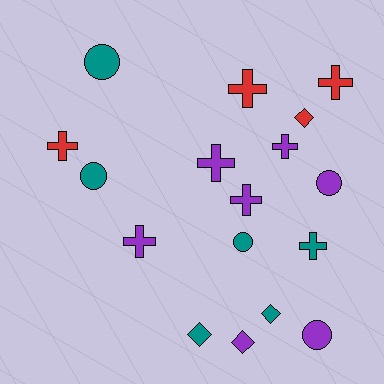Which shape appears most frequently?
Cross, with 8 objects.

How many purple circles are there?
There are 2 purple circles.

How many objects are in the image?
There are 17 objects.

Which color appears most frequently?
Purple, with 7 objects.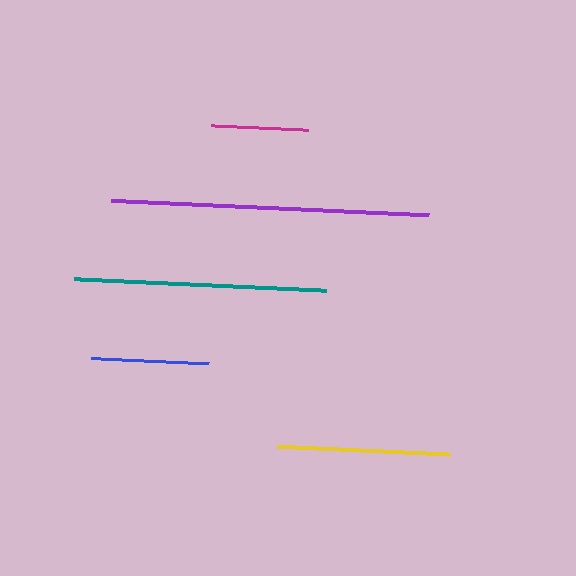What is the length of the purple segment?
The purple segment is approximately 318 pixels long.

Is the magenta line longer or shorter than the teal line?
The teal line is longer than the magenta line.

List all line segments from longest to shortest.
From longest to shortest: purple, teal, yellow, blue, magenta.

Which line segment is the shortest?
The magenta line is the shortest at approximately 97 pixels.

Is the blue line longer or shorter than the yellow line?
The yellow line is longer than the blue line.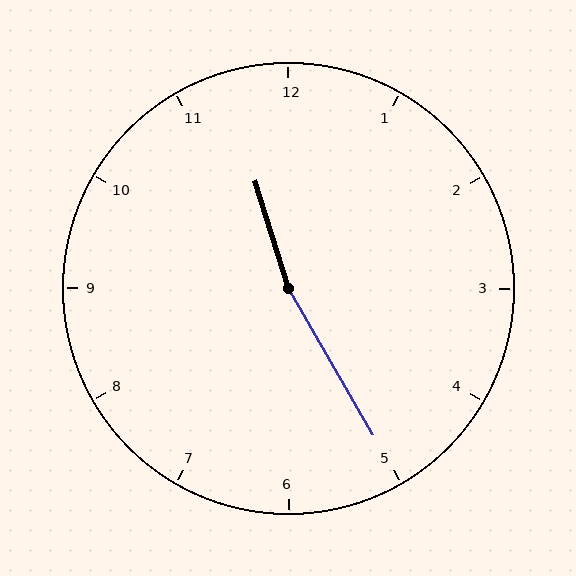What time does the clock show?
11:25.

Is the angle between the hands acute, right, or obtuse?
It is obtuse.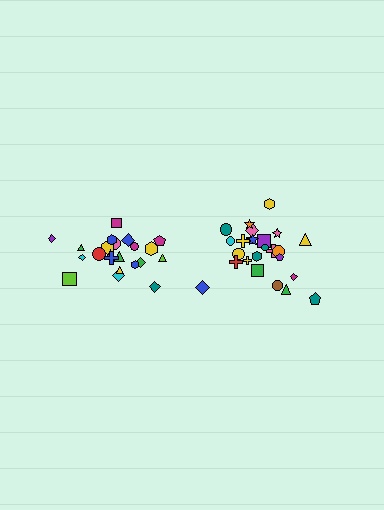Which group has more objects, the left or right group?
The right group.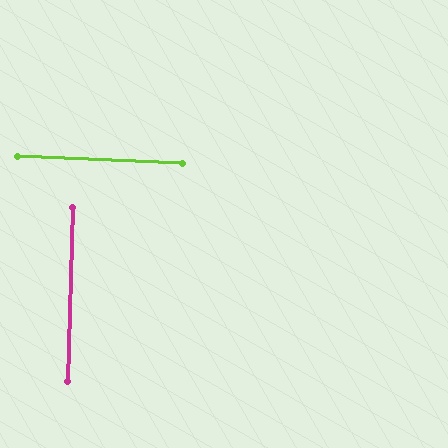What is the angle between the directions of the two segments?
Approximately 89 degrees.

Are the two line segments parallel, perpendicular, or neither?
Perpendicular — they meet at approximately 89°.